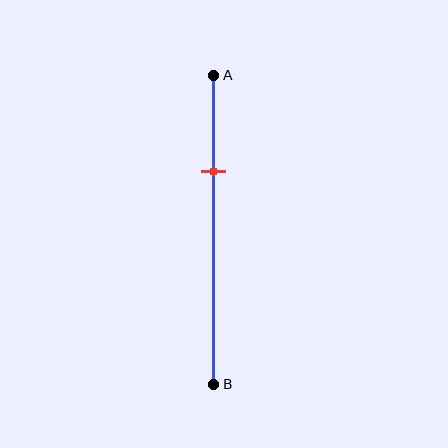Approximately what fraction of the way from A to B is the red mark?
The red mark is approximately 30% of the way from A to B.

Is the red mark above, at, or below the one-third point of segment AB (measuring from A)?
The red mark is approximately at the one-third point of segment AB.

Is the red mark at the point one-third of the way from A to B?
Yes, the mark is approximately at the one-third point.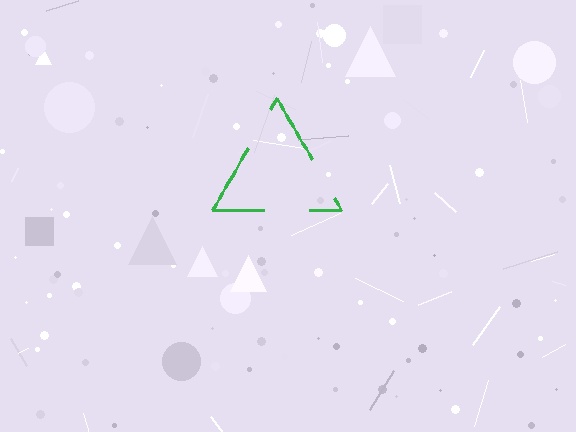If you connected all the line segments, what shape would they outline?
They would outline a triangle.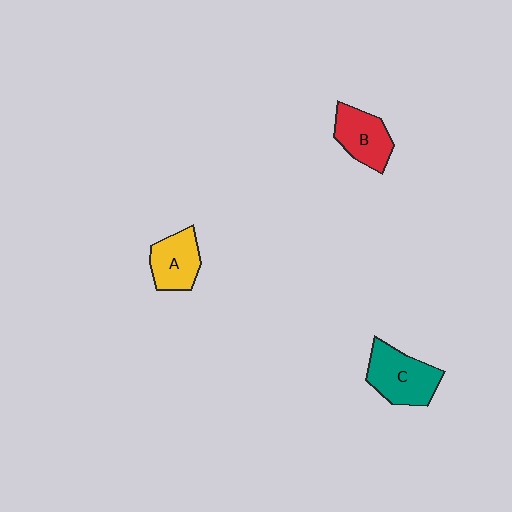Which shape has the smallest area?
Shape A (yellow).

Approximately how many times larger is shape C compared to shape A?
Approximately 1.3 times.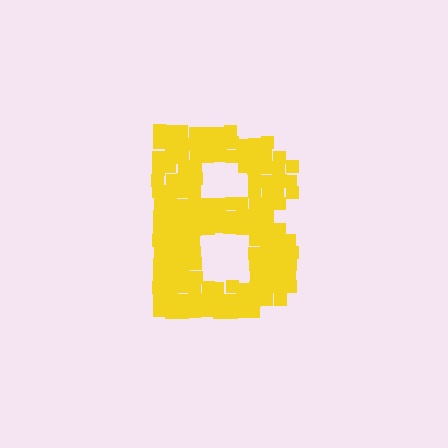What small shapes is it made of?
It is made of small squares.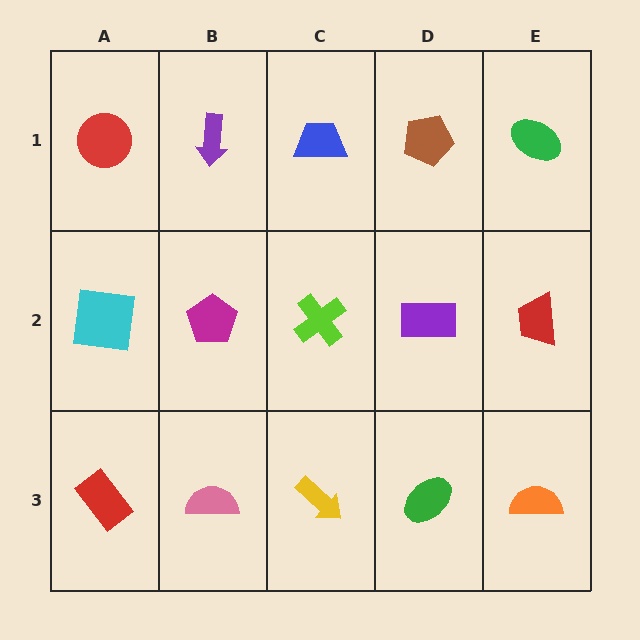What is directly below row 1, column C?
A lime cross.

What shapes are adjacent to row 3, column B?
A magenta pentagon (row 2, column B), a red rectangle (row 3, column A), a yellow arrow (row 3, column C).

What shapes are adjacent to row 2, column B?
A purple arrow (row 1, column B), a pink semicircle (row 3, column B), a cyan square (row 2, column A), a lime cross (row 2, column C).